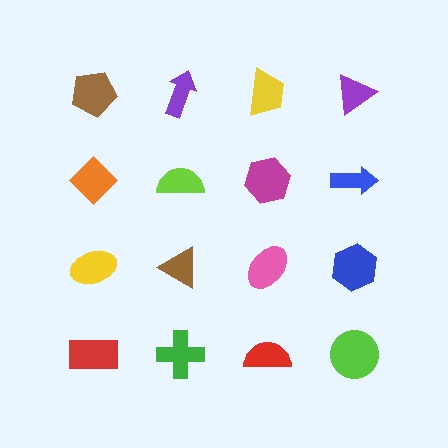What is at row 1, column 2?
A purple arrow.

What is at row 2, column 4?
A blue arrow.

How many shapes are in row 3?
4 shapes.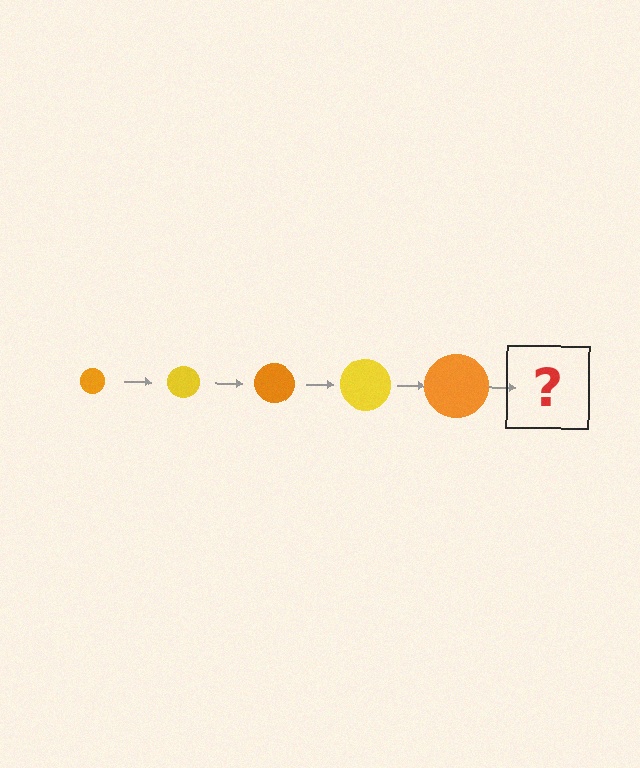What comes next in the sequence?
The next element should be a yellow circle, larger than the previous one.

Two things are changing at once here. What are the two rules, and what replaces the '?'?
The two rules are that the circle grows larger each step and the color cycles through orange and yellow. The '?' should be a yellow circle, larger than the previous one.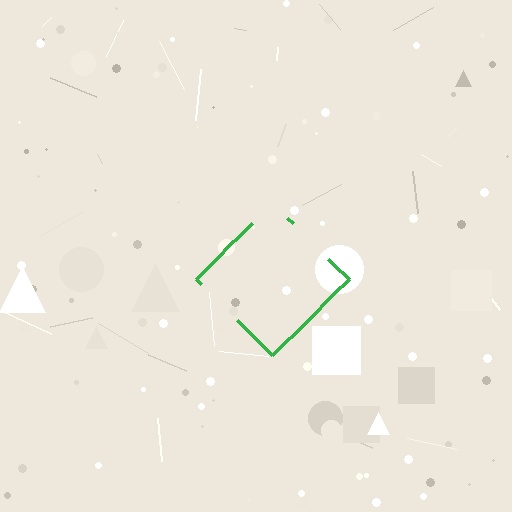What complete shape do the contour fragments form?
The contour fragments form a diamond.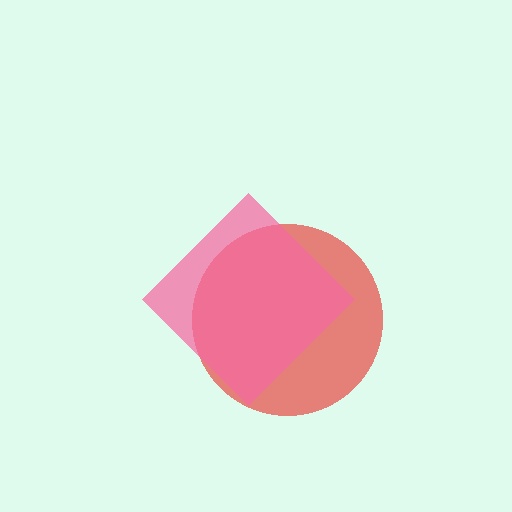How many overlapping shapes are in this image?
There are 2 overlapping shapes in the image.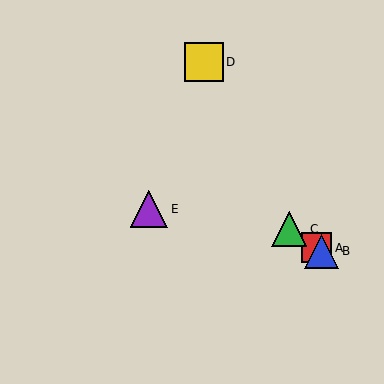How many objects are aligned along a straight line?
3 objects (A, B, C) are aligned along a straight line.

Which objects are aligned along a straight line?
Objects A, B, C are aligned along a straight line.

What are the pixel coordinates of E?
Object E is at (149, 209).